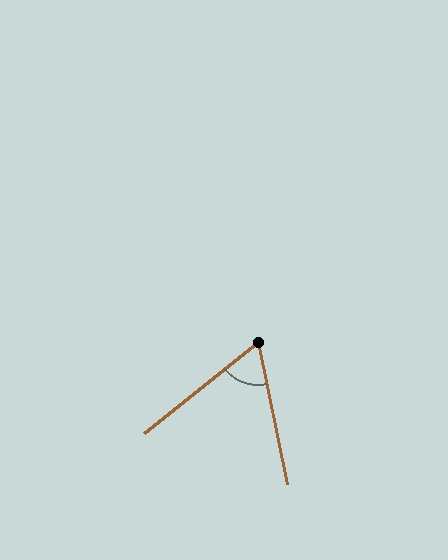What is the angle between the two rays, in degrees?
Approximately 63 degrees.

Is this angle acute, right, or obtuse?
It is acute.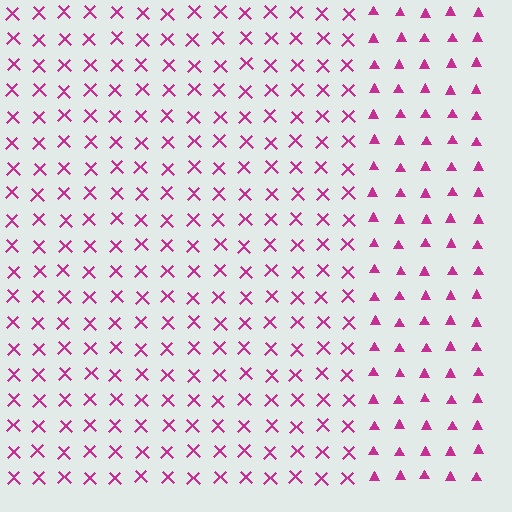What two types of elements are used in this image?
The image uses X marks inside the rectangle region and triangles outside it.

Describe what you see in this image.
The image is filled with small magenta elements arranged in a uniform grid. A rectangle-shaped region contains X marks, while the surrounding area contains triangles. The boundary is defined purely by the change in element shape.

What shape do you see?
I see a rectangle.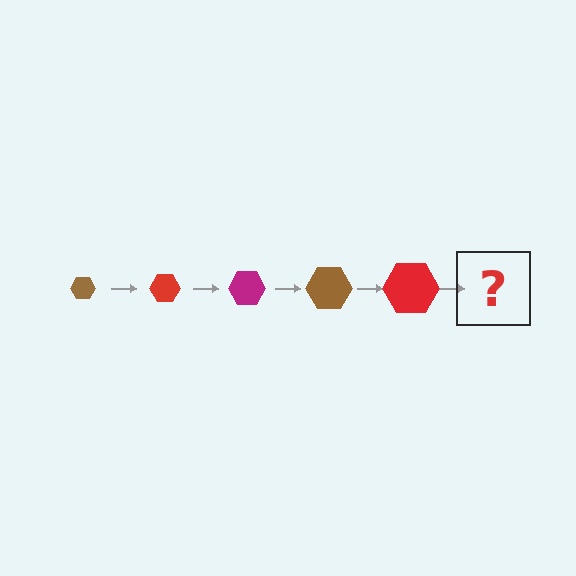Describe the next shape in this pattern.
It should be a magenta hexagon, larger than the previous one.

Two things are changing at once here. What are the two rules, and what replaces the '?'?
The two rules are that the hexagon grows larger each step and the color cycles through brown, red, and magenta. The '?' should be a magenta hexagon, larger than the previous one.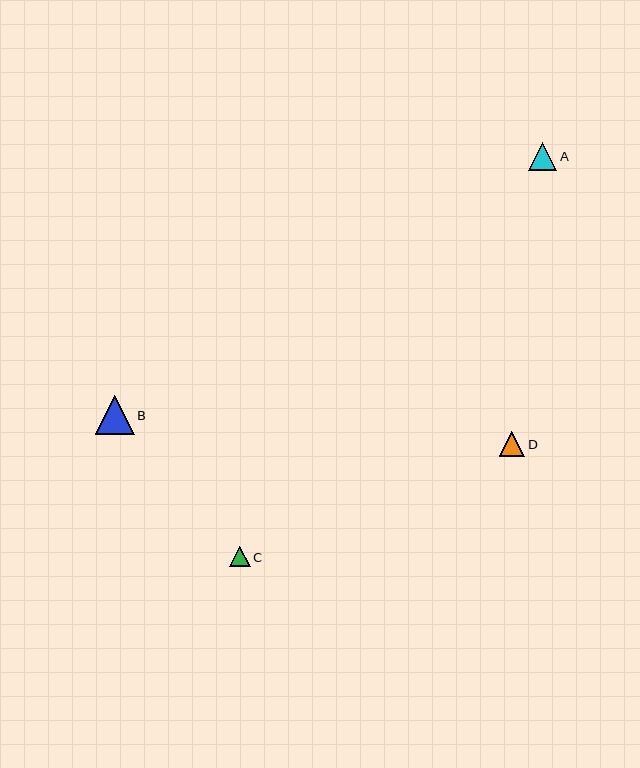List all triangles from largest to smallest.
From largest to smallest: B, A, D, C.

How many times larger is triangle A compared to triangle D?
Triangle A is approximately 1.1 times the size of triangle D.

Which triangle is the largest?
Triangle B is the largest with a size of approximately 39 pixels.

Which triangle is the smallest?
Triangle C is the smallest with a size of approximately 21 pixels.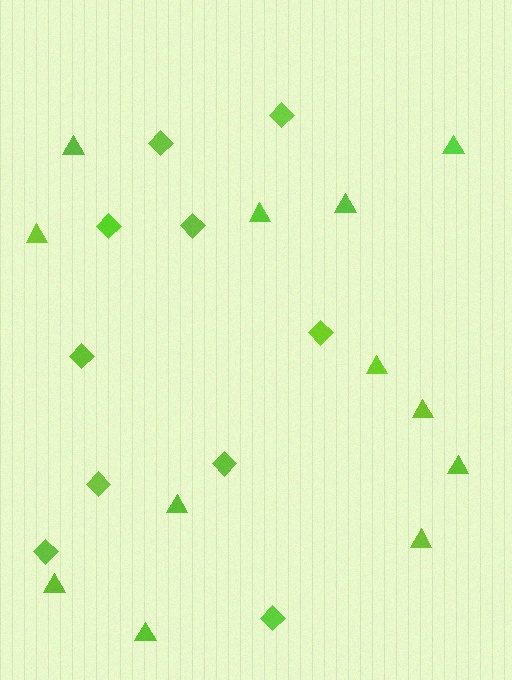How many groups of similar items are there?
There are 2 groups: one group of diamonds (10) and one group of triangles (12).